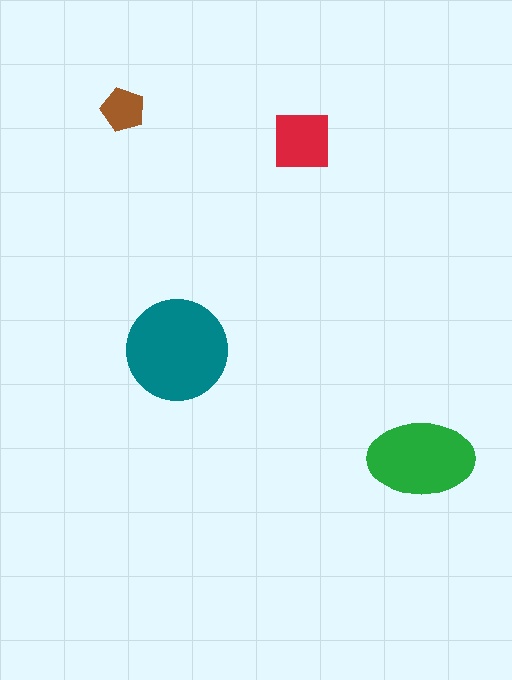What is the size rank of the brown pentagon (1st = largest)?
4th.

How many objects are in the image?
There are 4 objects in the image.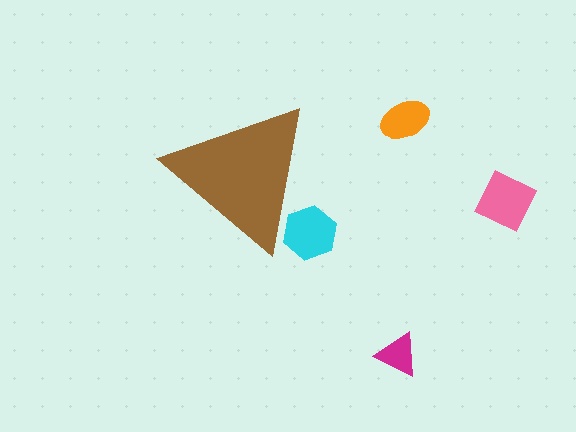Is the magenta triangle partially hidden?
No, the magenta triangle is fully visible.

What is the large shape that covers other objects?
A brown triangle.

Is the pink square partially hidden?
No, the pink square is fully visible.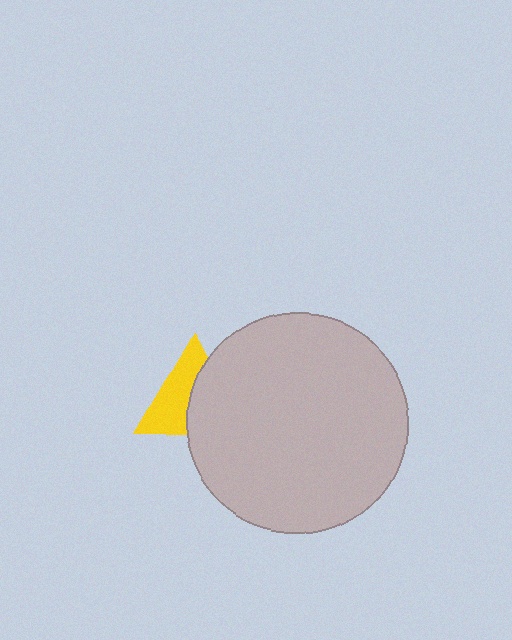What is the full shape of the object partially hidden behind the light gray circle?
The partially hidden object is a yellow triangle.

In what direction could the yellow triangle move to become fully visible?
The yellow triangle could move left. That would shift it out from behind the light gray circle entirely.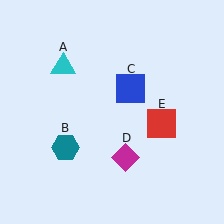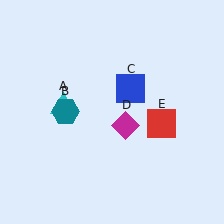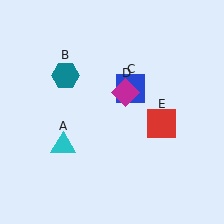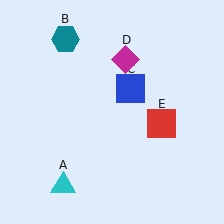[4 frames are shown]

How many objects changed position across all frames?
3 objects changed position: cyan triangle (object A), teal hexagon (object B), magenta diamond (object D).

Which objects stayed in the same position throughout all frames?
Blue square (object C) and red square (object E) remained stationary.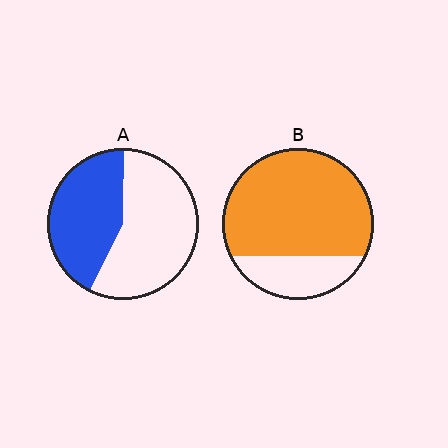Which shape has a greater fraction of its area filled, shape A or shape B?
Shape B.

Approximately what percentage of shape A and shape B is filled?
A is approximately 45% and B is approximately 75%.